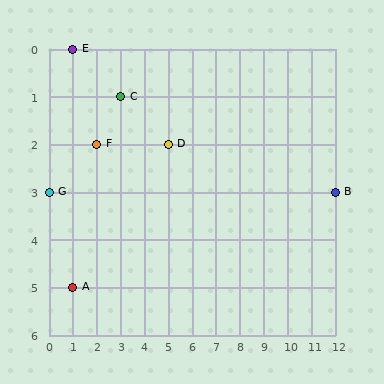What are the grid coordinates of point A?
Point A is at grid coordinates (1, 5).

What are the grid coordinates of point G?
Point G is at grid coordinates (0, 3).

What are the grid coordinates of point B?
Point B is at grid coordinates (12, 3).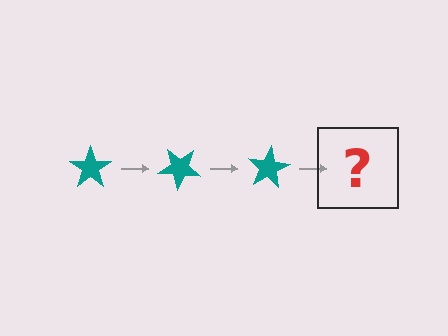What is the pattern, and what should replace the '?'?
The pattern is that the star rotates 40 degrees each step. The '?' should be a teal star rotated 120 degrees.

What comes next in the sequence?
The next element should be a teal star rotated 120 degrees.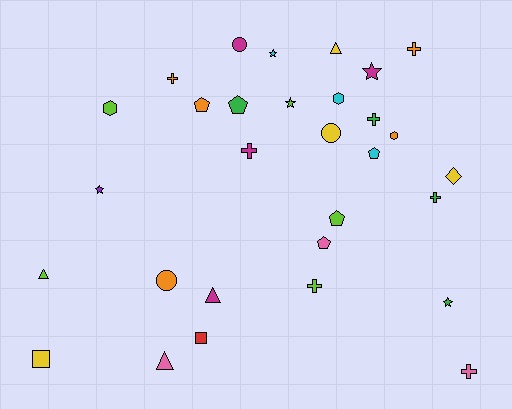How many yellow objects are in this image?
There are 4 yellow objects.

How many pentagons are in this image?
There are 5 pentagons.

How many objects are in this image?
There are 30 objects.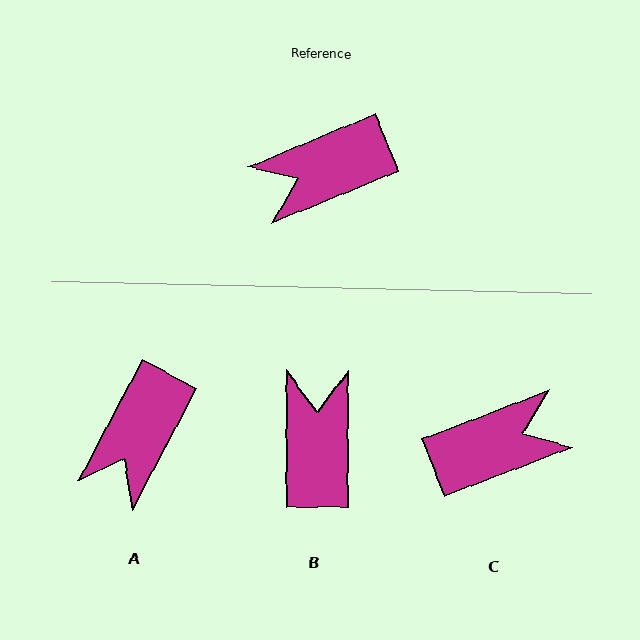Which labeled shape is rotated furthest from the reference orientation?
C, about 178 degrees away.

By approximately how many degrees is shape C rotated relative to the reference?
Approximately 178 degrees counter-clockwise.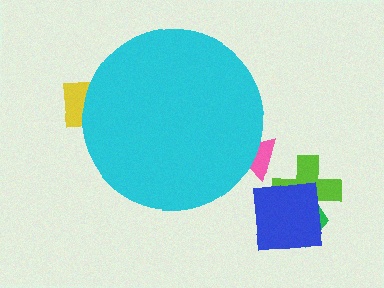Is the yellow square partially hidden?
Yes, the yellow square is partially hidden behind the cyan circle.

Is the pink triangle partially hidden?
Yes, the pink triangle is partially hidden behind the cyan circle.